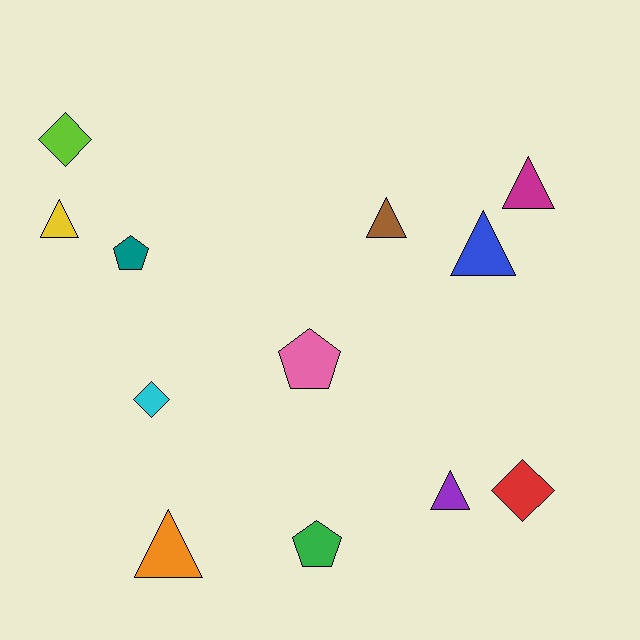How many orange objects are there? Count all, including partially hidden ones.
There is 1 orange object.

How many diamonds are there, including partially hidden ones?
There are 3 diamonds.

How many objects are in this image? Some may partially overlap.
There are 12 objects.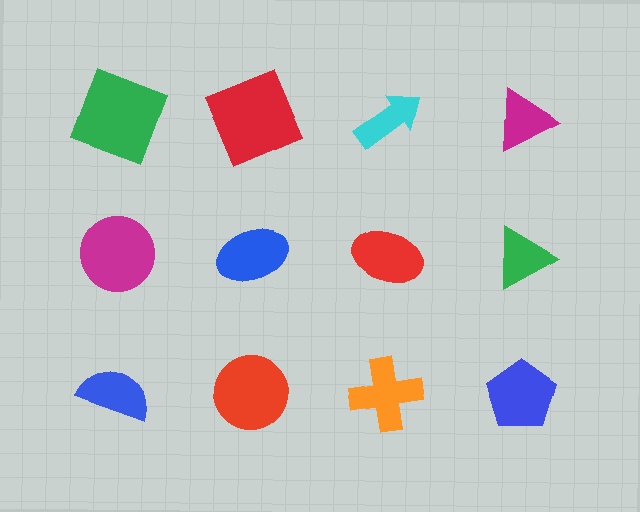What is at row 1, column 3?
A cyan arrow.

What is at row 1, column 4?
A magenta triangle.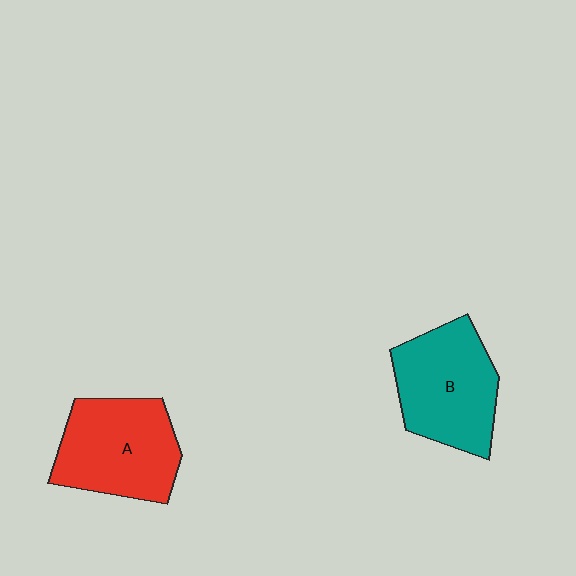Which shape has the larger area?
Shape B (teal).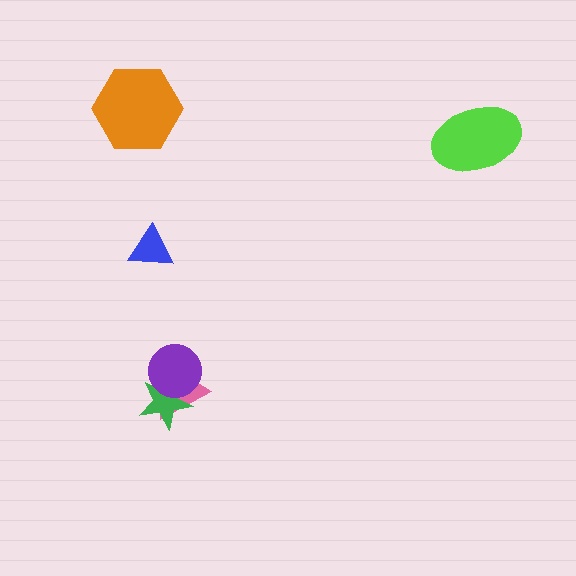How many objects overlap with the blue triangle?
0 objects overlap with the blue triangle.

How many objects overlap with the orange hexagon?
0 objects overlap with the orange hexagon.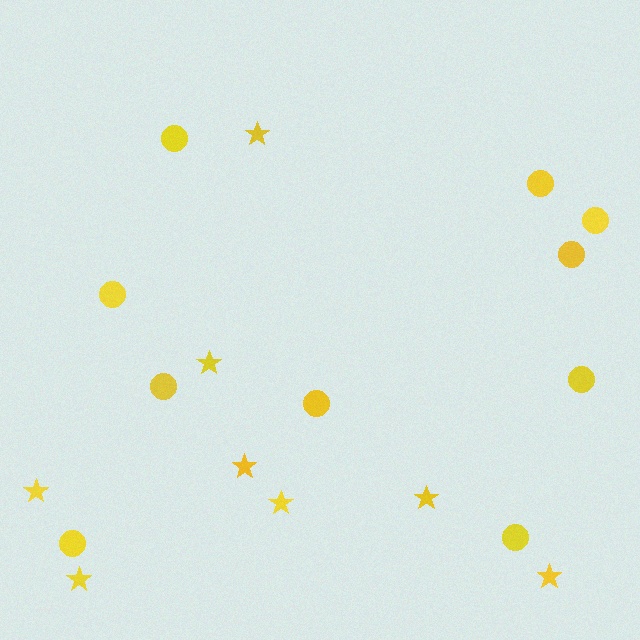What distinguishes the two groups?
There are 2 groups: one group of stars (8) and one group of circles (10).